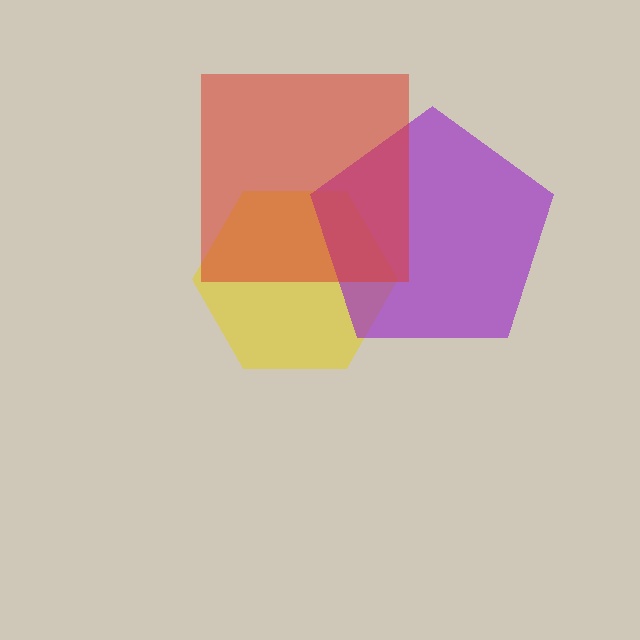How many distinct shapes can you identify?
There are 3 distinct shapes: a yellow hexagon, a purple pentagon, a red square.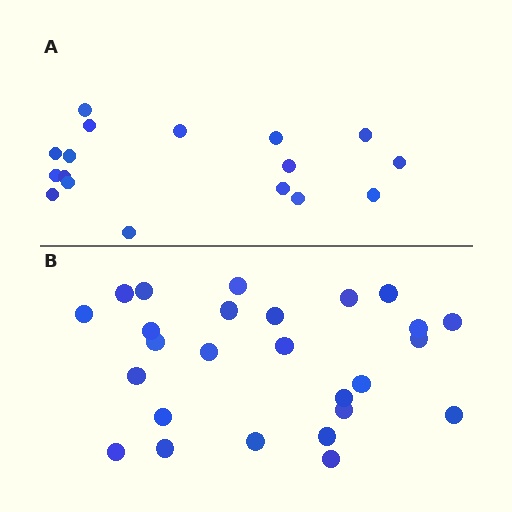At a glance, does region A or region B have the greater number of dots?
Region B (the bottom region) has more dots.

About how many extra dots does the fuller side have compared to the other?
Region B has roughly 8 or so more dots than region A.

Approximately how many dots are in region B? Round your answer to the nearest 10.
About 30 dots. (The exact count is 26, which rounds to 30.)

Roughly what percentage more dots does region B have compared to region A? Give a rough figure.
About 55% more.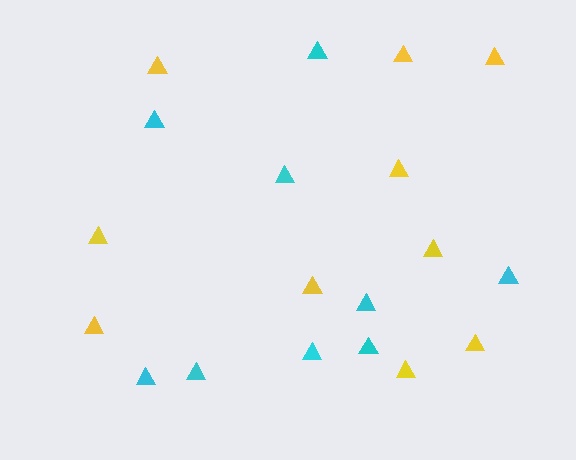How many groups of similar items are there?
There are 2 groups: one group of cyan triangles (9) and one group of yellow triangles (10).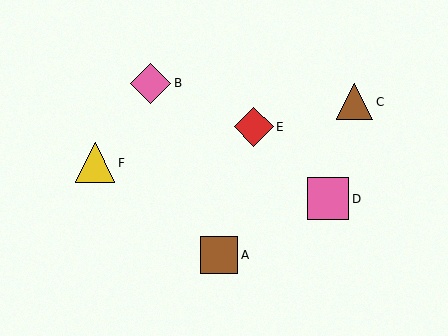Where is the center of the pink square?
The center of the pink square is at (328, 199).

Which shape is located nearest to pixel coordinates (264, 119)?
The red diamond (labeled E) at (254, 127) is nearest to that location.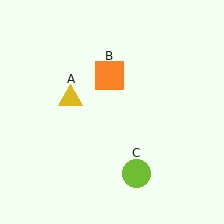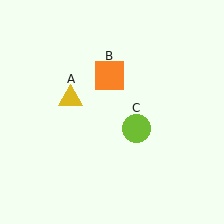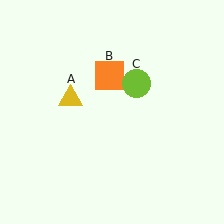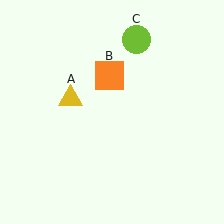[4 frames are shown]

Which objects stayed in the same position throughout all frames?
Yellow triangle (object A) and orange square (object B) remained stationary.